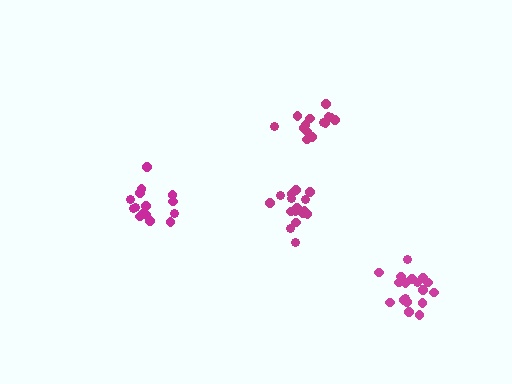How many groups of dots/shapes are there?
There are 4 groups.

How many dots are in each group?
Group 1: 14 dots, Group 2: 17 dots, Group 3: 15 dots, Group 4: 18 dots (64 total).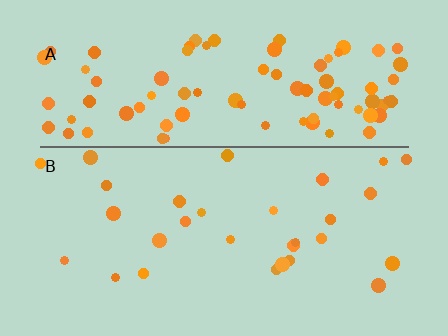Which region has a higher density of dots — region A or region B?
A (the top).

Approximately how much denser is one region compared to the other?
Approximately 3.2× — region A over region B.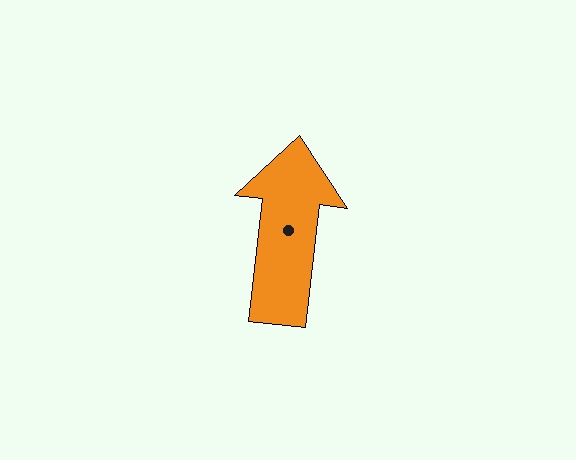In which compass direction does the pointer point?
North.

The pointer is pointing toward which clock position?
Roughly 12 o'clock.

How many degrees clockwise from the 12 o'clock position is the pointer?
Approximately 7 degrees.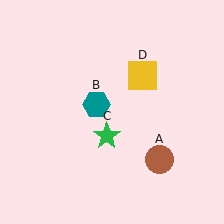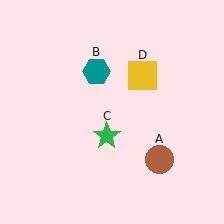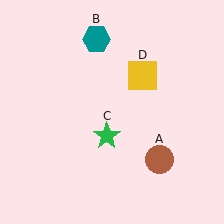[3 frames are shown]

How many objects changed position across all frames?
1 object changed position: teal hexagon (object B).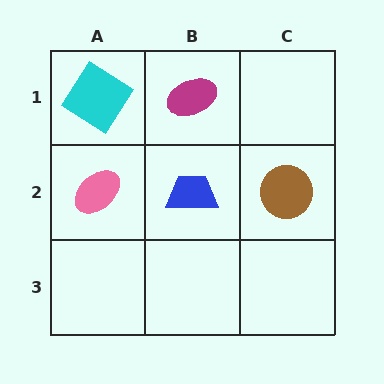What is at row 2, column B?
A blue trapezoid.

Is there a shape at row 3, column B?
No, that cell is empty.